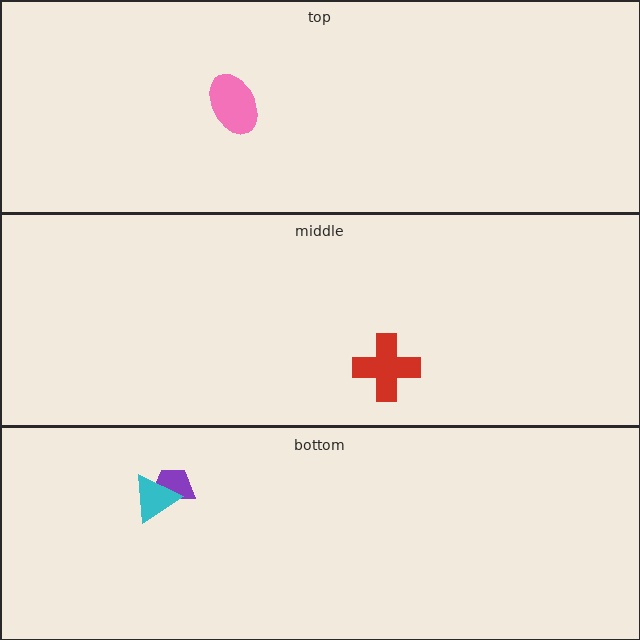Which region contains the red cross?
The middle region.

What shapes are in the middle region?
The red cross.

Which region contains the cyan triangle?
The bottom region.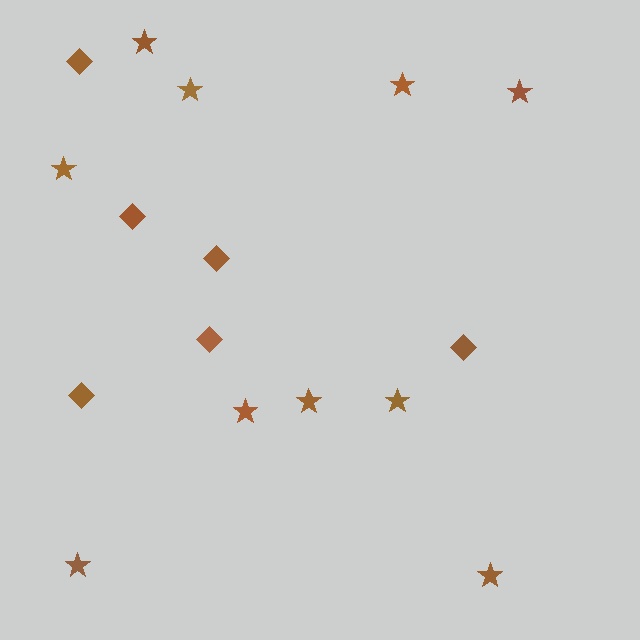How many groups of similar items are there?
There are 2 groups: one group of stars (10) and one group of diamonds (6).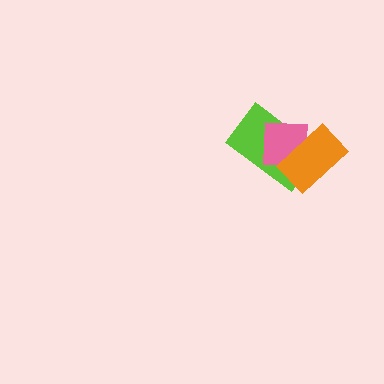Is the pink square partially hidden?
Yes, it is partially covered by another shape.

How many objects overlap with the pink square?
2 objects overlap with the pink square.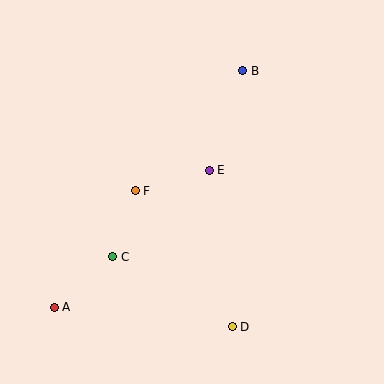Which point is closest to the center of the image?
Point E at (209, 170) is closest to the center.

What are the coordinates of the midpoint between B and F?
The midpoint between B and F is at (189, 131).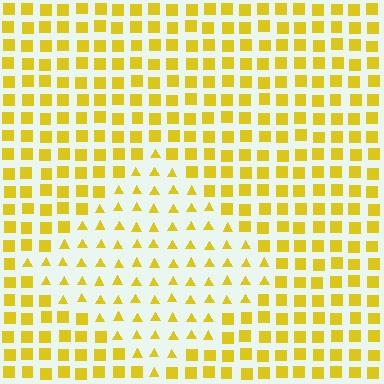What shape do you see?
I see a diamond.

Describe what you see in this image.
The image is filled with small yellow elements arranged in a uniform grid. A diamond-shaped region contains triangles, while the surrounding area contains squares. The boundary is defined purely by the change in element shape.